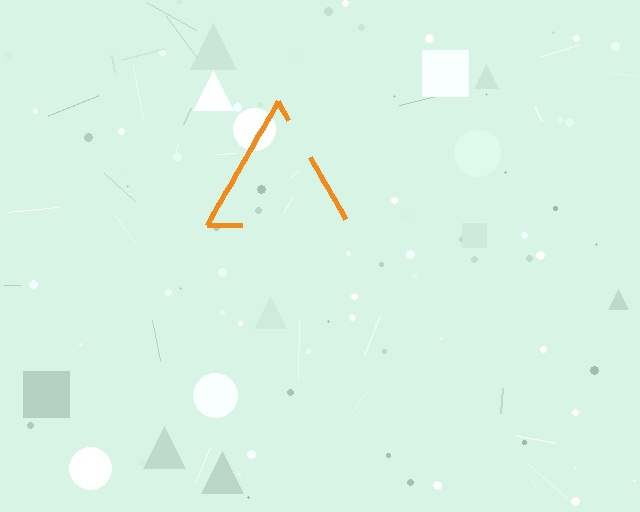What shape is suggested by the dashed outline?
The dashed outline suggests a triangle.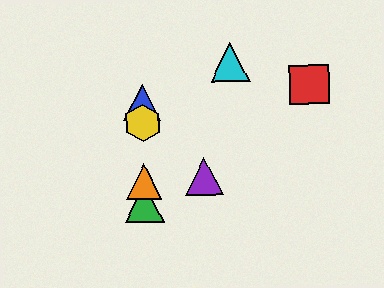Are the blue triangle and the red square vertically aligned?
No, the blue triangle is at x≈142 and the red square is at x≈309.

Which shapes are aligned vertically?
The blue triangle, the green triangle, the yellow hexagon, the orange triangle are aligned vertically.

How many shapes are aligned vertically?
4 shapes (the blue triangle, the green triangle, the yellow hexagon, the orange triangle) are aligned vertically.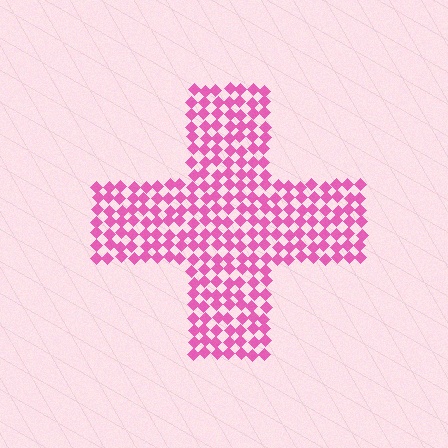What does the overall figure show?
The overall figure shows a cross.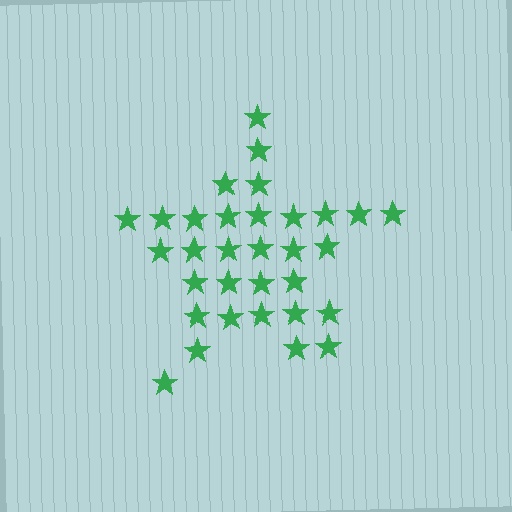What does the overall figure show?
The overall figure shows a star.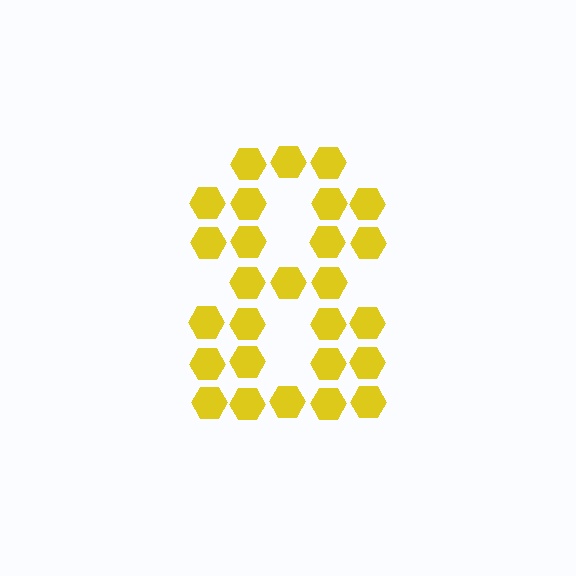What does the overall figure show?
The overall figure shows the digit 8.